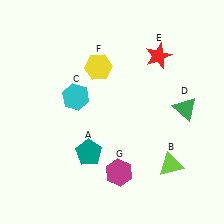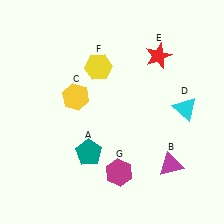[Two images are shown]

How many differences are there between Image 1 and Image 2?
There are 3 differences between the two images.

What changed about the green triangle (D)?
In Image 1, D is green. In Image 2, it changed to cyan.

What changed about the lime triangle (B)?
In Image 1, B is lime. In Image 2, it changed to magenta.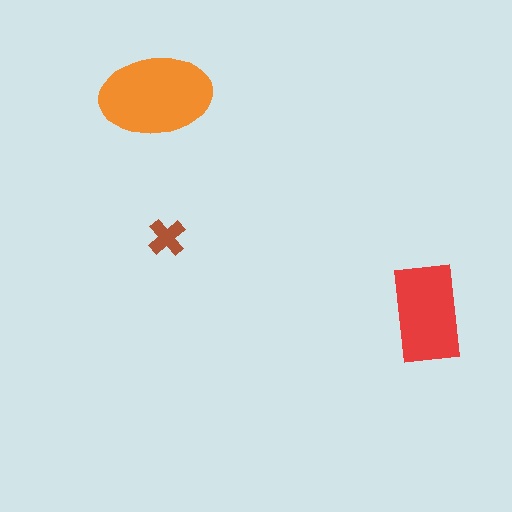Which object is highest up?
The orange ellipse is topmost.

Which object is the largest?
The orange ellipse.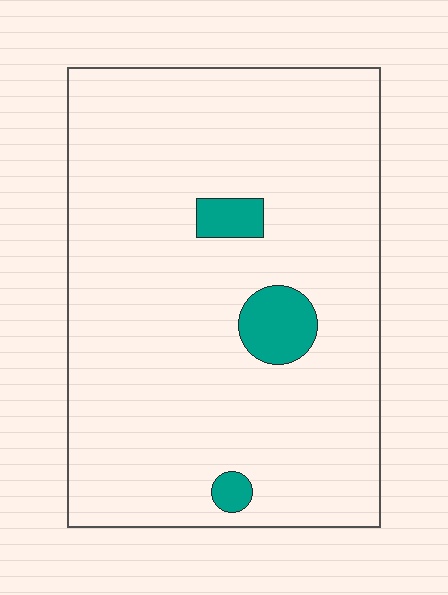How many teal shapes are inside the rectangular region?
3.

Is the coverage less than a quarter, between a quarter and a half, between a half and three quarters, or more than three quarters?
Less than a quarter.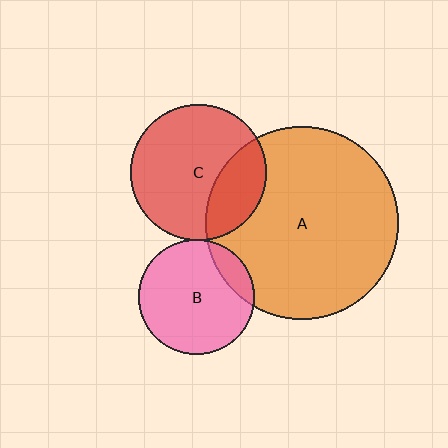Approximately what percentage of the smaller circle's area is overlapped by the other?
Approximately 25%.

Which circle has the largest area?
Circle A (orange).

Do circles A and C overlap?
Yes.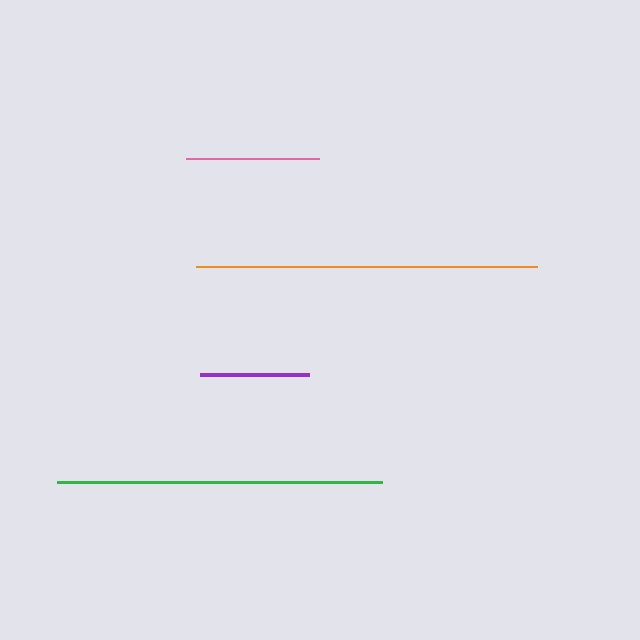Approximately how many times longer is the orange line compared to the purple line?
The orange line is approximately 3.1 times the length of the purple line.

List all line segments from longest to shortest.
From longest to shortest: orange, green, pink, purple.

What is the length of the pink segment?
The pink segment is approximately 133 pixels long.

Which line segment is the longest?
The orange line is the longest at approximately 341 pixels.